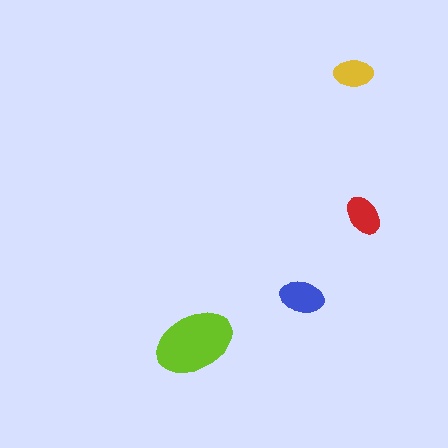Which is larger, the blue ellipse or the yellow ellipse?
The blue one.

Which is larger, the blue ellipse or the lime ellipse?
The lime one.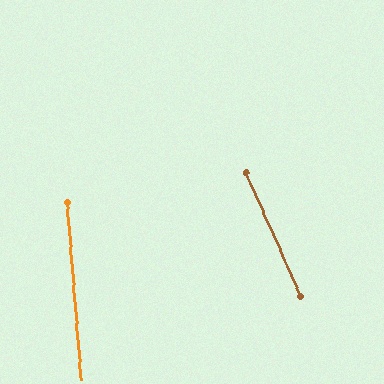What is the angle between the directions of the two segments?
Approximately 20 degrees.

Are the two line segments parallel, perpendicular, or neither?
Neither parallel nor perpendicular — they differ by about 20°.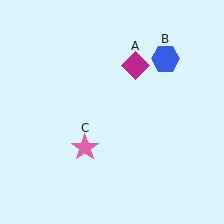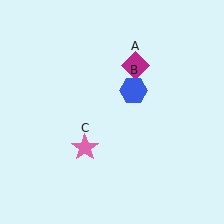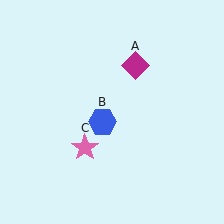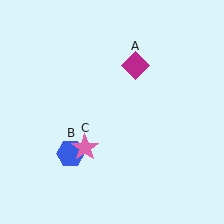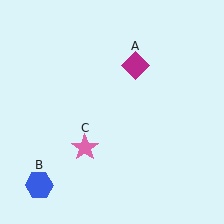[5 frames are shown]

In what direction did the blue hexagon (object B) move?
The blue hexagon (object B) moved down and to the left.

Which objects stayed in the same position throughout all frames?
Magenta diamond (object A) and pink star (object C) remained stationary.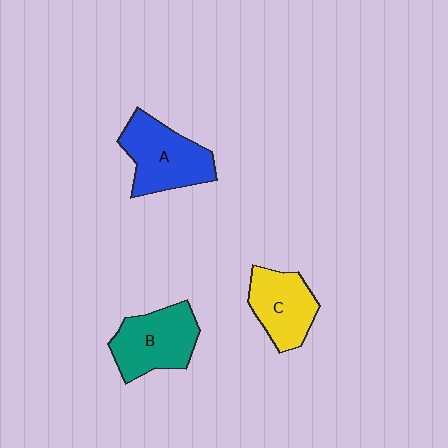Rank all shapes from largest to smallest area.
From largest to smallest: A (blue), B (teal), C (yellow).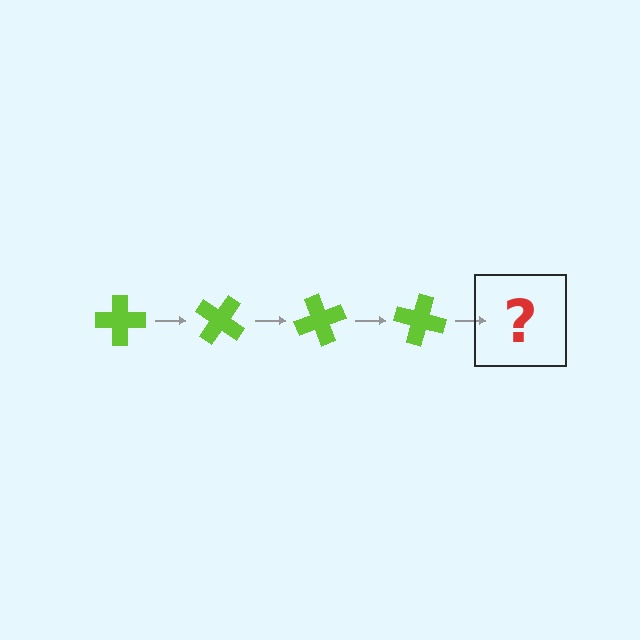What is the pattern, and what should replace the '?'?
The pattern is that the cross rotates 35 degrees each step. The '?' should be a lime cross rotated 140 degrees.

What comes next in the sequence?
The next element should be a lime cross rotated 140 degrees.